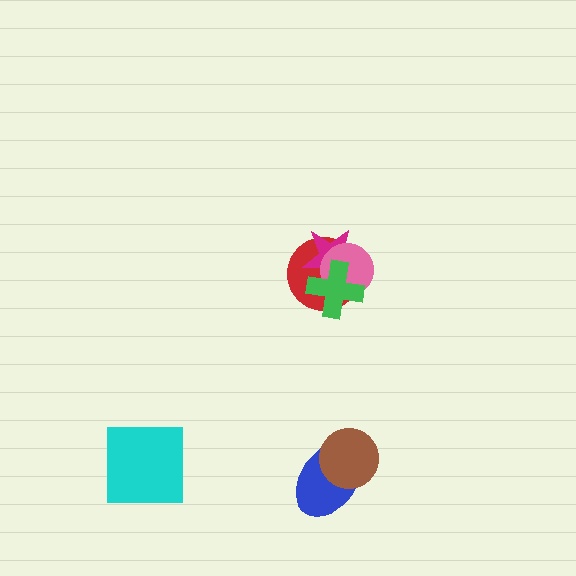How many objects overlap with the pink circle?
3 objects overlap with the pink circle.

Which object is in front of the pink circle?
The green cross is in front of the pink circle.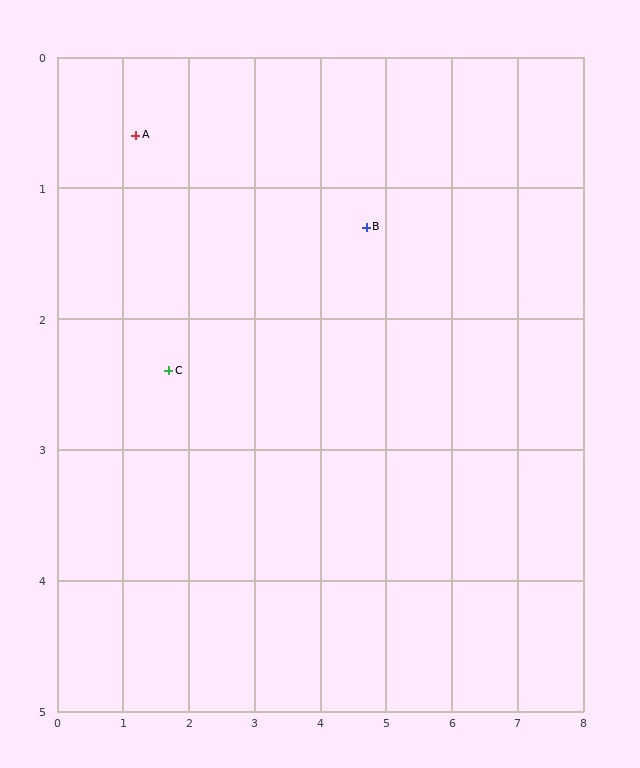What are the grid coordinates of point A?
Point A is at approximately (1.2, 0.6).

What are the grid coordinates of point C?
Point C is at approximately (1.7, 2.4).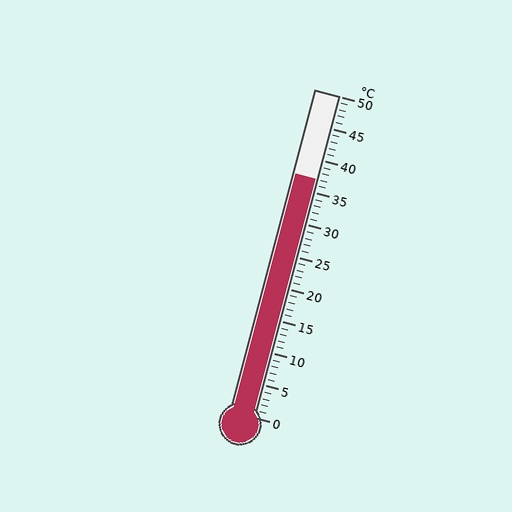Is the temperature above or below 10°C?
The temperature is above 10°C.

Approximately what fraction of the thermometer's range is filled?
The thermometer is filled to approximately 75% of its range.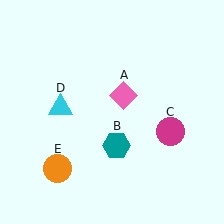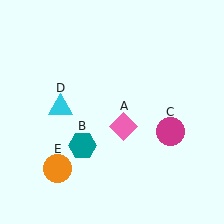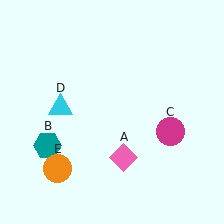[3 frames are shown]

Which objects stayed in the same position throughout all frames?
Magenta circle (object C) and cyan triangle (object D) and orange circle (object E) remained stationary.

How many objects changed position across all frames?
2 objects changed position: pink diamond (object A), teal hexagon (object B).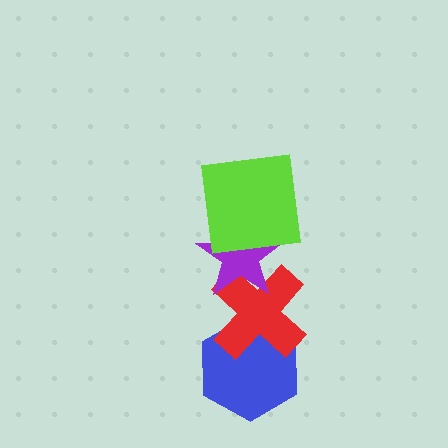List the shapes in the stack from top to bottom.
From top to bottom: the lime square, the purple star, the red cross, the blue hexagon.